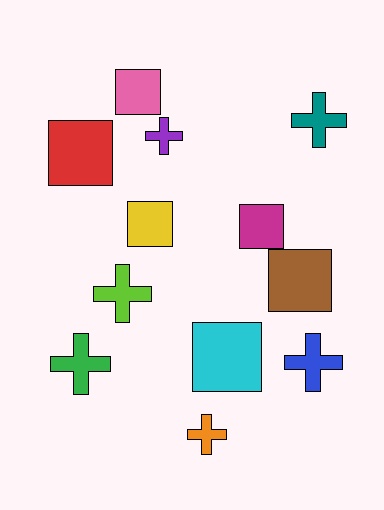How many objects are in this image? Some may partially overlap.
There are 12 objects.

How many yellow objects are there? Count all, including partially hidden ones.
There is 1 yellow object.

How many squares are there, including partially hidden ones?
There are 6 squares.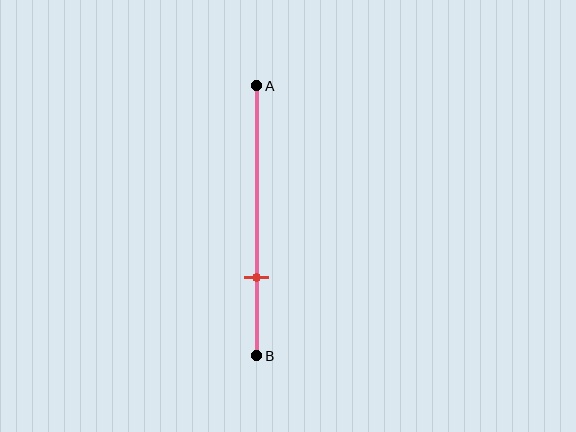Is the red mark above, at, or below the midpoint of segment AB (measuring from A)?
The red mark is below the midpoint of segment AB.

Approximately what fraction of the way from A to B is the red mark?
The red mark is approximately 70% of the way from A to B.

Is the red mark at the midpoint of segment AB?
No, the mark is at about 70% from A, not at the 50% midpoint.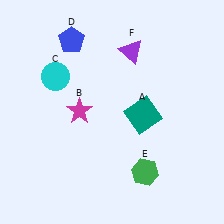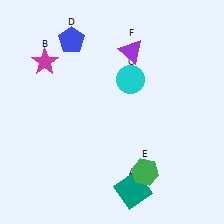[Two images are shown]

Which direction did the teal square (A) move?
The teal square (A) moved down.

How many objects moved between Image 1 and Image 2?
3 objects moved between the two images.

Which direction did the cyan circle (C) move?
The cyan circle (C) moved right.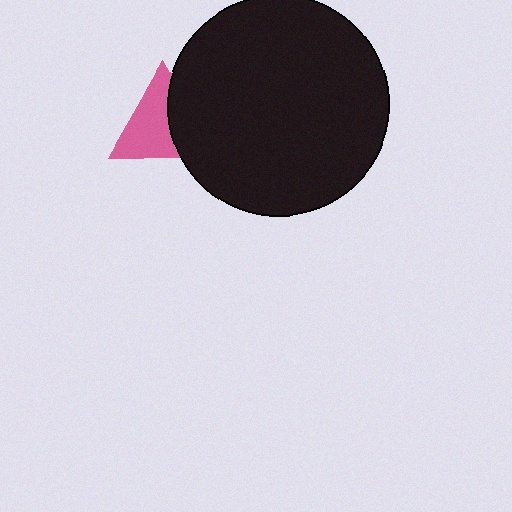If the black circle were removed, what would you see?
You would see the complete pink triangle.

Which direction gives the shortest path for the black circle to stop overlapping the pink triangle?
Moving right gives the shortest separation.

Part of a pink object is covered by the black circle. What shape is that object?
It is a triangle.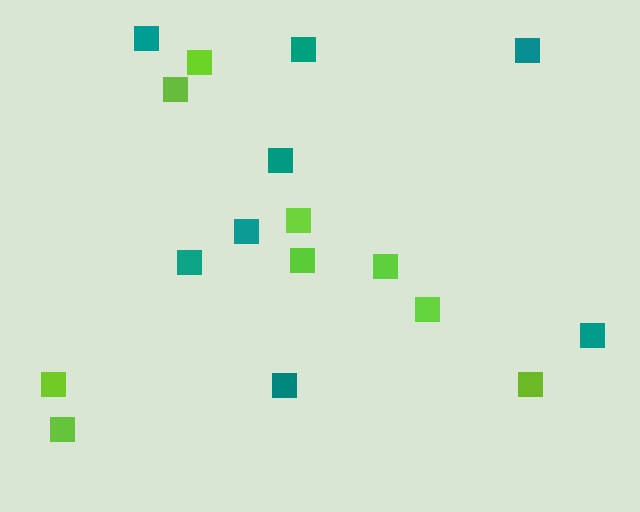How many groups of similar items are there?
There are 2 groups: one group of teal squares (8) and one group of lime squares (9).